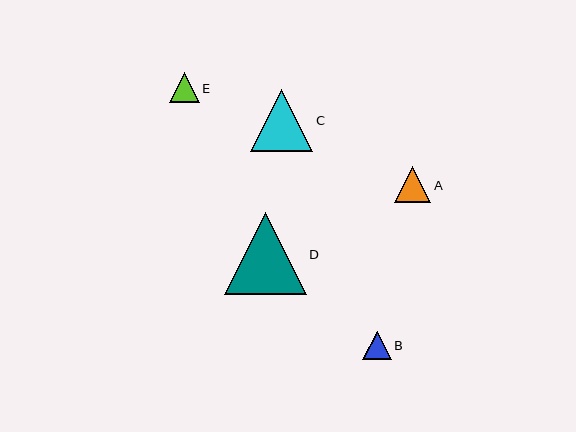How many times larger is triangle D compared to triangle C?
Triangle D is approximately 1.3 times the size of triangle C.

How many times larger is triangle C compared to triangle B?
Triangle C is approximately 2.2 times the size of triangle B.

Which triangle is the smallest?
Triangle B is the smallest with a size of approximately 28 pixels.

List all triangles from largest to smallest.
From largest to smallest: D, C, A, E, B.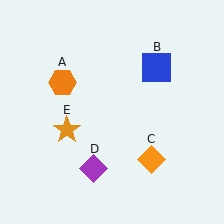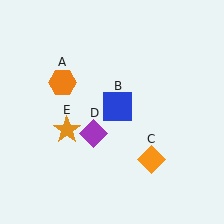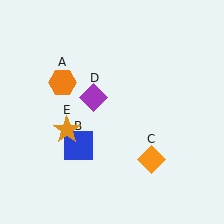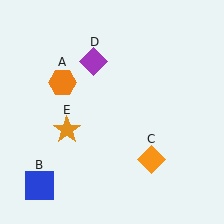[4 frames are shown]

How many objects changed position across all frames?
2 objects changed position: blue square (object B), purple diamond (object D).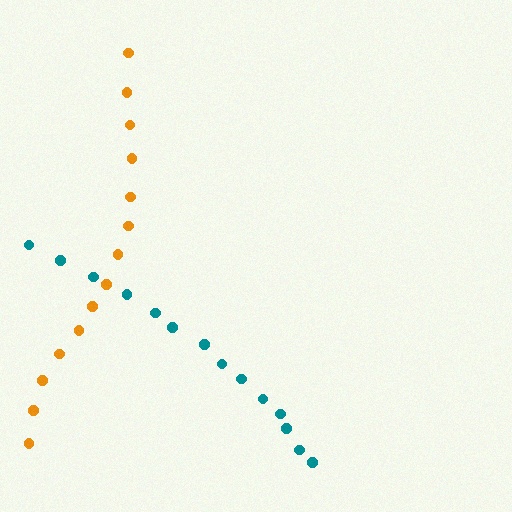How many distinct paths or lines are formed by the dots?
There are 2 distinct paths.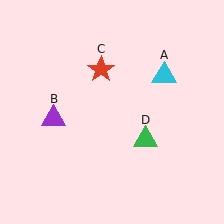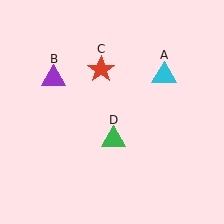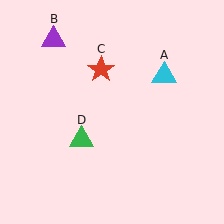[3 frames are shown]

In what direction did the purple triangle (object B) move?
The purple triangle (object B) moved up.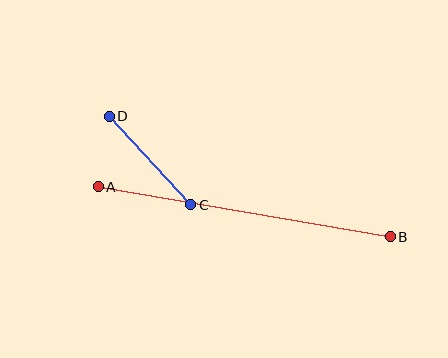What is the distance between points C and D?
The distance is approximately 121 pixels.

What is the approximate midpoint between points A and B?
The midpoint is at approximately (244, 212) pixels.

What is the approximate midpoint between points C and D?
The midpoint is at approximately (150, 161) pixels.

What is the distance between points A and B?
The distance is approximately 296 pixels.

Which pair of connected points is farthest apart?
Points A and B are farthest apart.